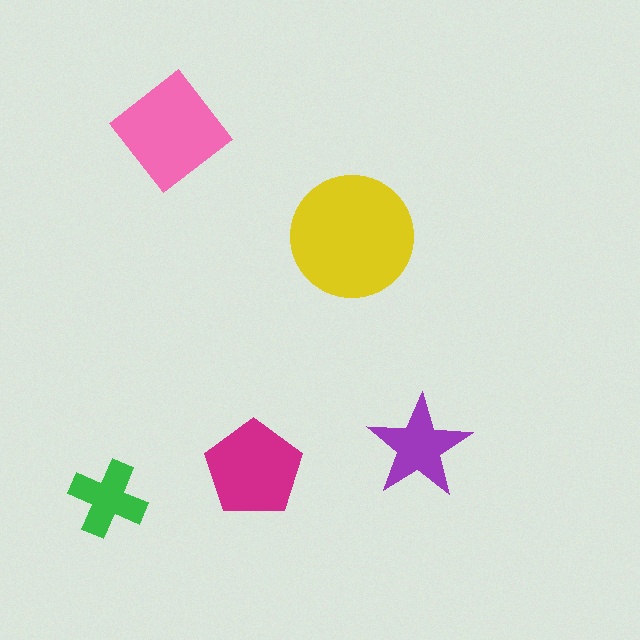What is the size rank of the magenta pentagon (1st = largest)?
3rd.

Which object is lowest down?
The green cross is bottommost.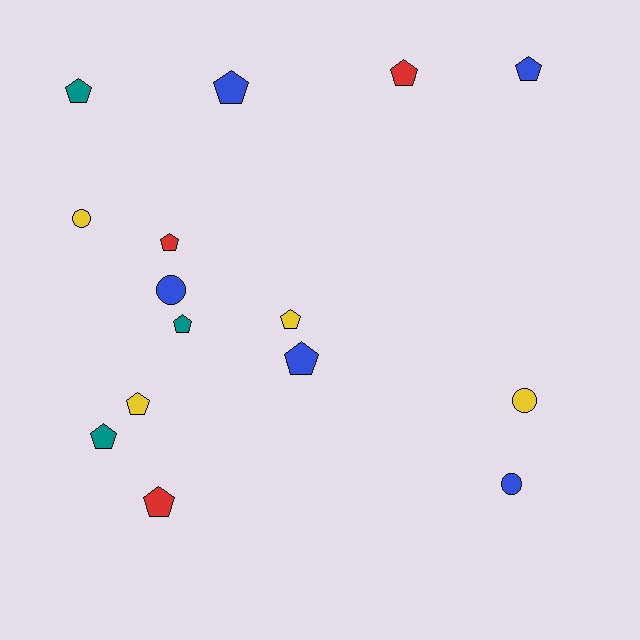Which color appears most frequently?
Blue, with 5 objects.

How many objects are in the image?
There are 15 objects.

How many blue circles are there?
There are 2 blue circles.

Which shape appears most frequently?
Pentagon, with 11 objects.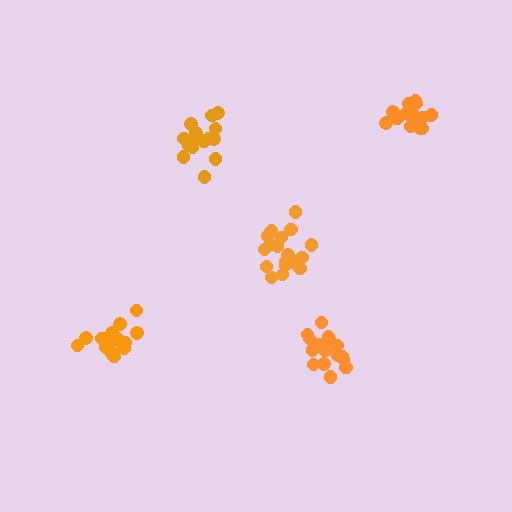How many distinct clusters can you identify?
There are 5 distinct clusters.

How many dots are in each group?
Group 1: 17 dots, Group 2: 18 dots, Group 3: 18 dots, Group 4: 16 dots, Group 5: 18 dots (87 total).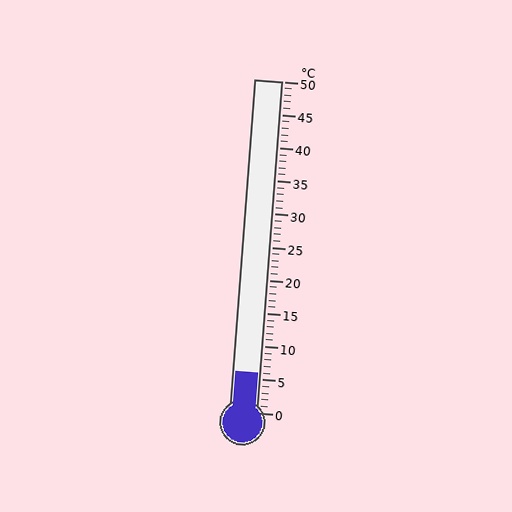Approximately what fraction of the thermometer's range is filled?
The thermometer is filled to approximately 10% of its range.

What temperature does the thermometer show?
The thermometer shows approximately 6°C.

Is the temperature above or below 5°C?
The temperature is above 5°C.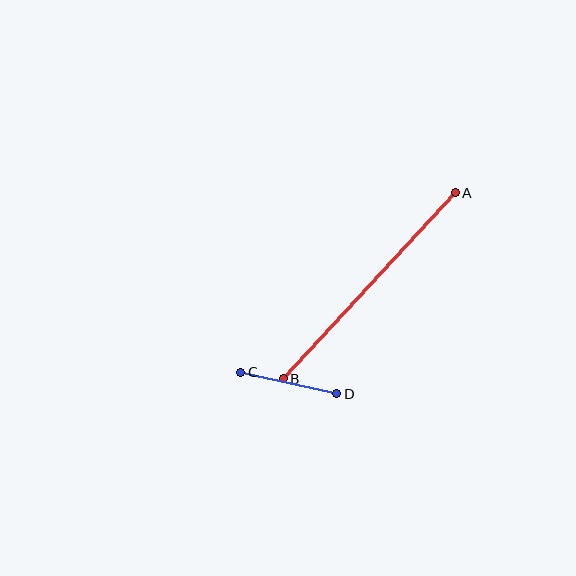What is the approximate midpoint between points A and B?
The midpoint is at approximately (369, 286) pixels.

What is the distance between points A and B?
The distance is approximately 254 pixels.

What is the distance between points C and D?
The distance is approximately 99 pixels.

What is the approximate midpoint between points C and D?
The midpoint is at approximately (289, 383) pixels.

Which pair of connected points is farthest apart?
Points A and B are farthest apart.